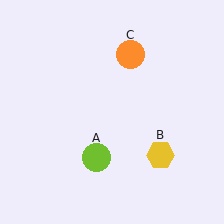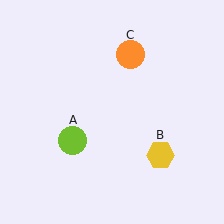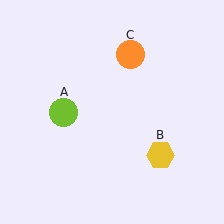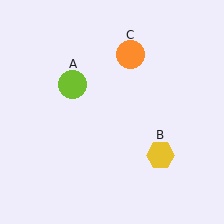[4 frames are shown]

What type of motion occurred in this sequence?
The lime circle (object A) rotated clockwise around the center of the scene.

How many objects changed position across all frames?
1 object changed position: lime circle (object A).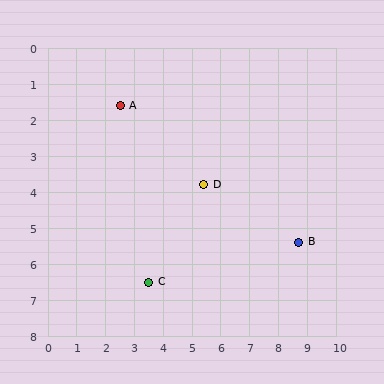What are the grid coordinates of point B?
Point B is at approximately (8.7, 5.4).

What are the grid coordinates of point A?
Point A is at approximately (2.5, 1.6).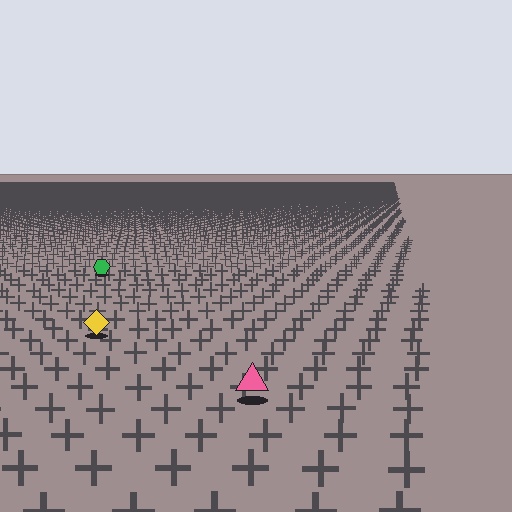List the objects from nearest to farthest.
From nearest to farthest: the pink triangle, the yellow diamond, the green hexagon.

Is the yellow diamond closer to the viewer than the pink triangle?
No. The pink triangle is closer — you can tell from the texture gradient: the ground texture is coarser near it.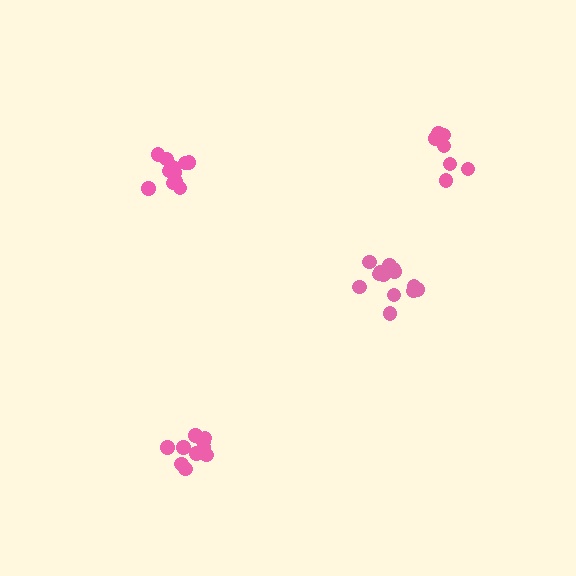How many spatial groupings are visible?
There are 4 spatial groupings.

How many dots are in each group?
Group 1: 10 dots, Group 2: 7 dots, Group 3: 11 dots, Group 4: 13 dots (41 total).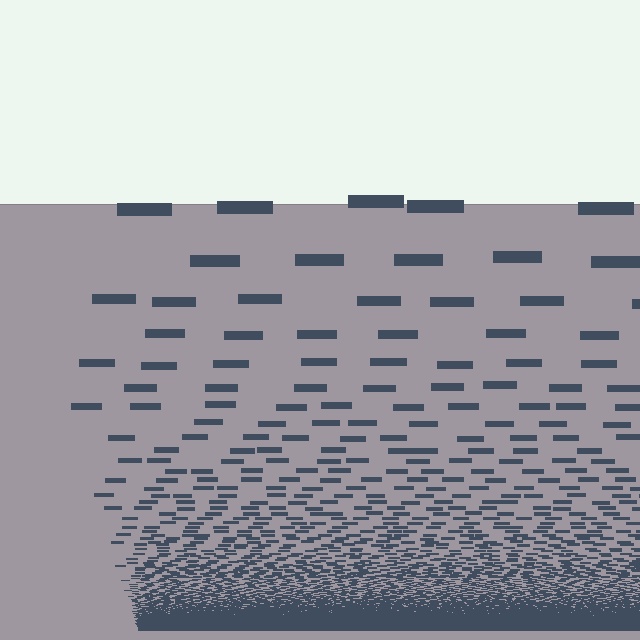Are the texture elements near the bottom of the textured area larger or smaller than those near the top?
Smaller. The gradient is inverted — elements near the bottom are smaller and denser.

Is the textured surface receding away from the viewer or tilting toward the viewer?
The surface appears to tilt toward the viewer. Texture elements get larger and sparser toward the top.